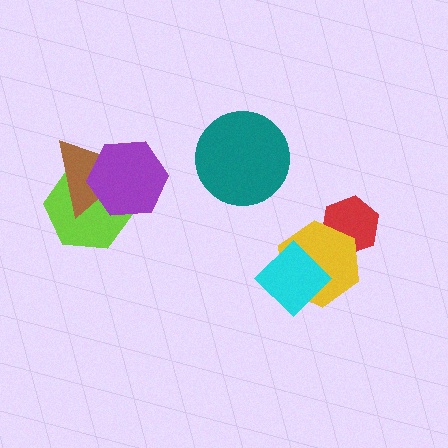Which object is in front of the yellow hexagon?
The cyan diamond is in front of the yellow hexagon.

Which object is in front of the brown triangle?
The purple hexagon is in front of the brown triangle.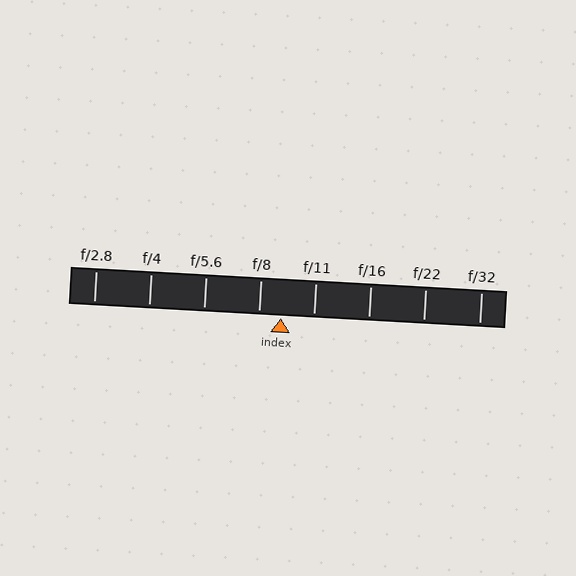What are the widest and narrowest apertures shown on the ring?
The widest aperture shown is f/2.8 and the narrowest is f/32.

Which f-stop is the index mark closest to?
The index mark is closest to f/8.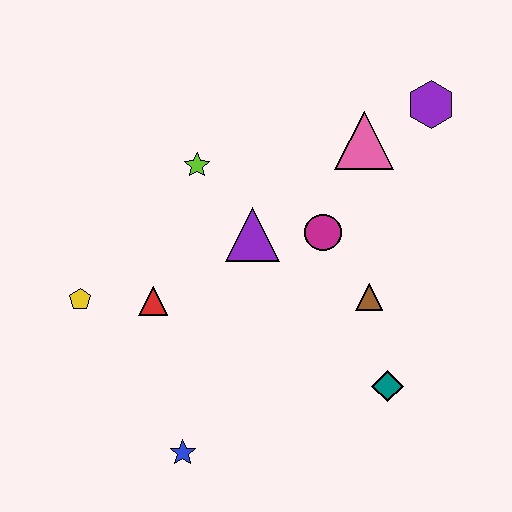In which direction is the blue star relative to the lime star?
The blue star is below the lime star.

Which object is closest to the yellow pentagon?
The red triangle is closest to the yellow pentagon.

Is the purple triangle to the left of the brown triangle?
Yes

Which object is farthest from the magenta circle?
The blue star is farthest from the magenta circle.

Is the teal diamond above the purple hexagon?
No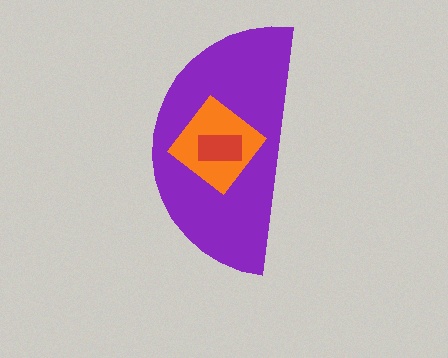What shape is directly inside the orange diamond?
The red rectangle.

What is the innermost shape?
The red rectangle.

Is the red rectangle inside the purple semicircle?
Yes.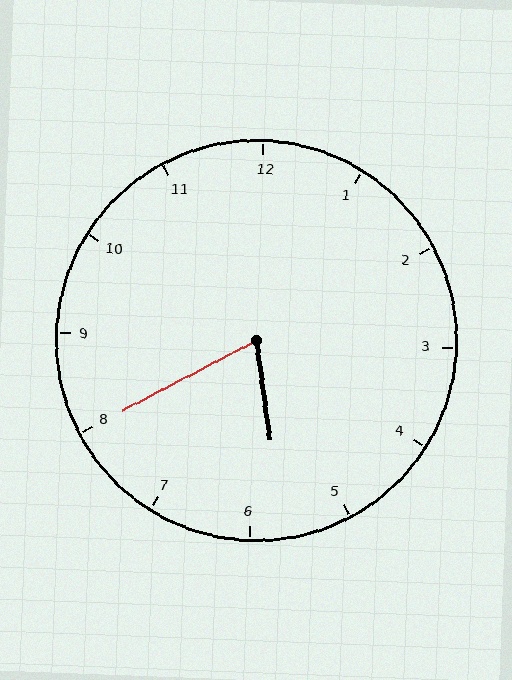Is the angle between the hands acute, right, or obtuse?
It is acute.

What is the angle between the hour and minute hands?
Approximately 70 degrees.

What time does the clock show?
5:40.